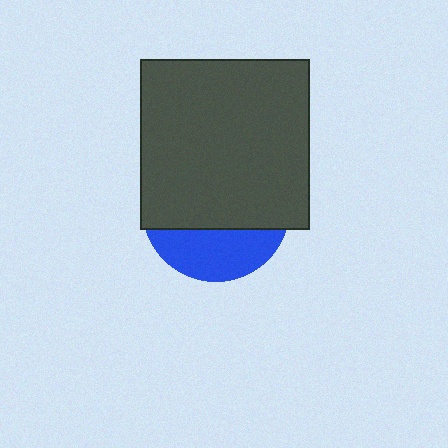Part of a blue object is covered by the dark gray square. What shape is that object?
It is a circle.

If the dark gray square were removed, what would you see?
You would see the complete blue circle.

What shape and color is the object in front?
The object in front is a dark gray square.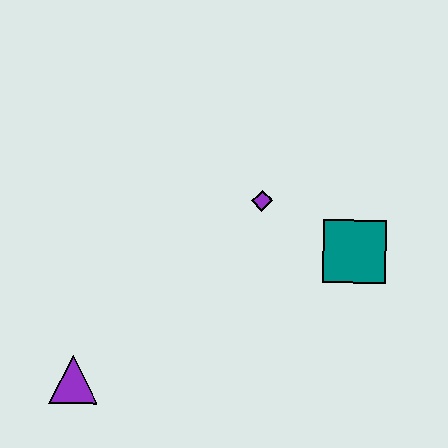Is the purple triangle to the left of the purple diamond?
Yes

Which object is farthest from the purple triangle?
The teal square is farthest from the purple triangle.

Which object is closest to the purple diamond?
The teal square is closest to the purple diamond.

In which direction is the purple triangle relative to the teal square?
The purple triangle is to the left of the teal square.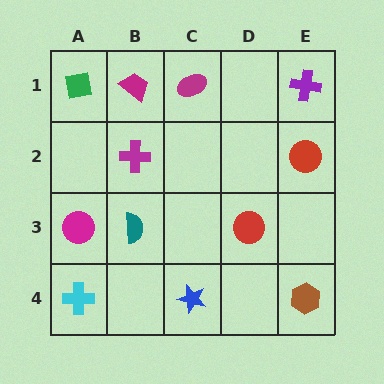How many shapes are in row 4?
3 shapes.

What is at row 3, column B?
A teal semicircle.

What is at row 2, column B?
A magenta cross.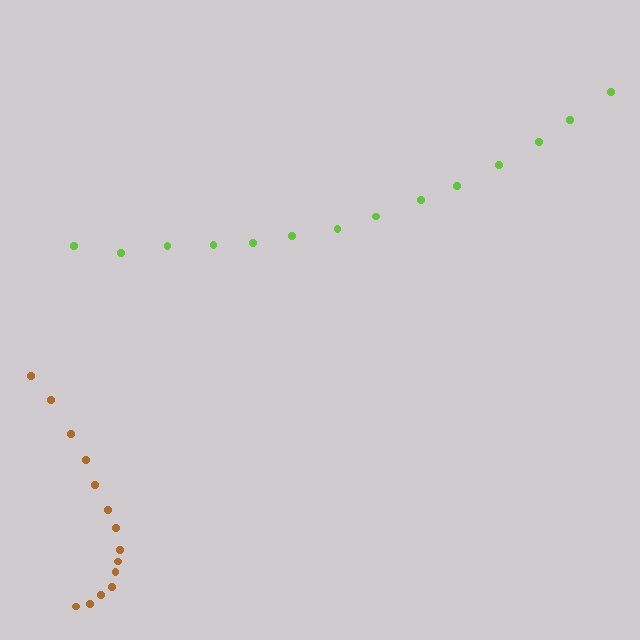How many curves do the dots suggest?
There are 2 distinct paths.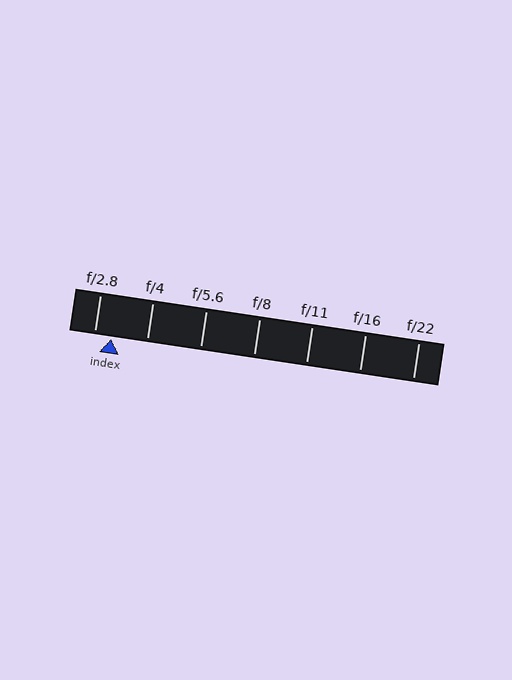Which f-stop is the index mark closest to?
The index mark is closest to f/2.8.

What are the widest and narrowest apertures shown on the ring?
The widest aperture shown is f/2.8 and the narrowest is f/22.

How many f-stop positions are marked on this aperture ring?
There are 7 f-stop positions marked.